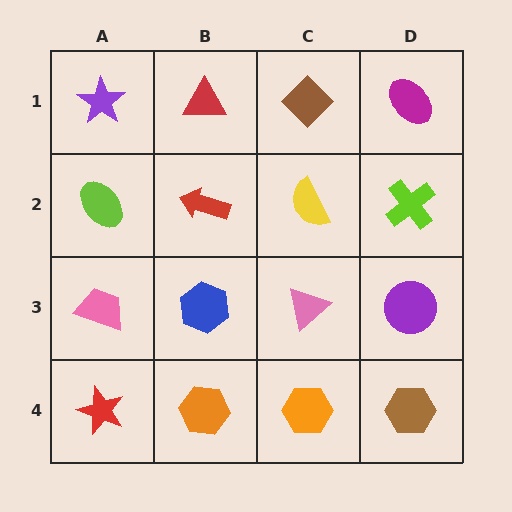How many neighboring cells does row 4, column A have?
2.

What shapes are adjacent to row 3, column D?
A lime cross (row 2, column D), a brown hexagon (row 4, column D), a pink triangle (row 3, column C).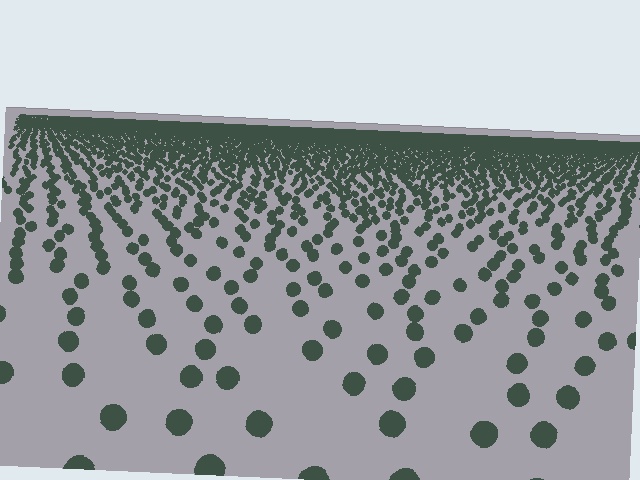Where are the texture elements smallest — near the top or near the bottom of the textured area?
Near the top.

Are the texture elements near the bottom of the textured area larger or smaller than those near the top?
Larger. Near the bottom, elements are closer to the viewer and appear at a bigger on-screen size.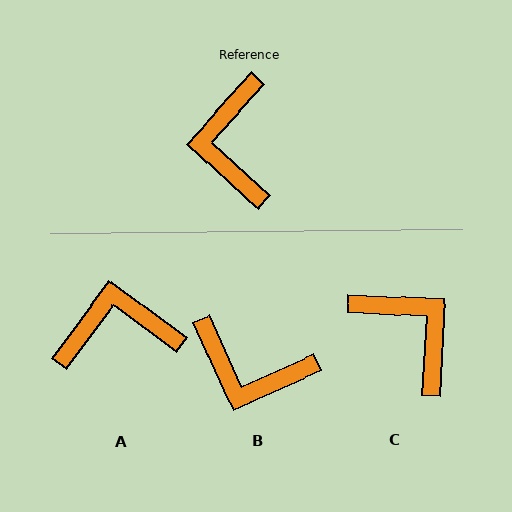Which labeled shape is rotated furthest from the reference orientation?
C, about 141 degrees away.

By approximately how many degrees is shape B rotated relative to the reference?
Approximately 66 degrees counter-clockwise.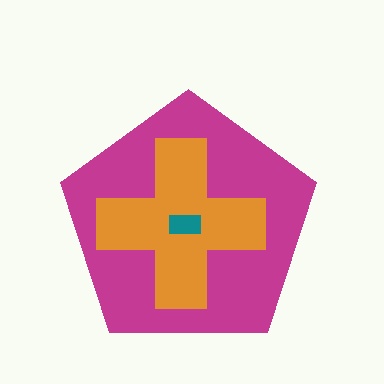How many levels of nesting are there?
3.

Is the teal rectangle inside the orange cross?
Yes.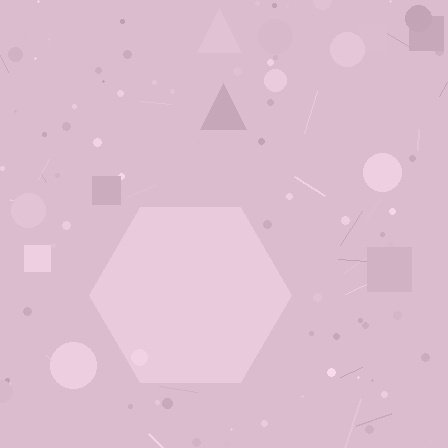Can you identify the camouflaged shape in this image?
The camouflaged shape is a hexagon.